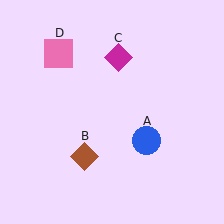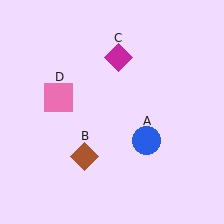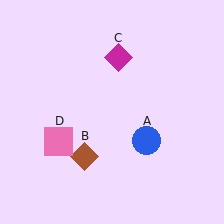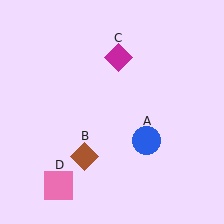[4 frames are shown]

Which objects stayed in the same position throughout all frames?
Blue circle (object A) and brown diamond (object B) and magenta diamond (object C) remained stationary.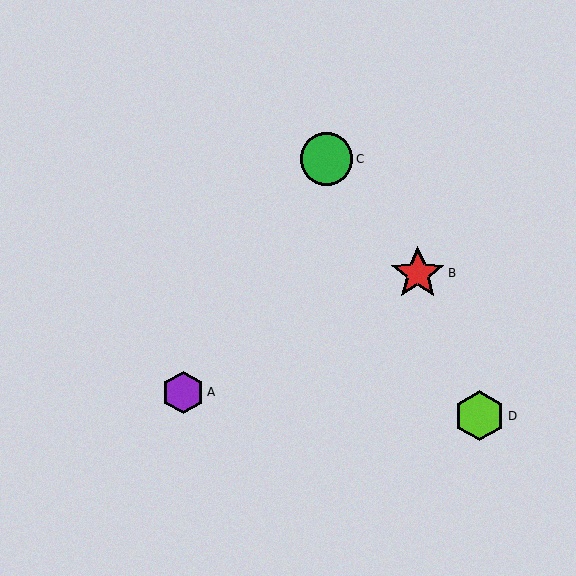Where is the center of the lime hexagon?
The center of the lime hexagon is at (479, 416).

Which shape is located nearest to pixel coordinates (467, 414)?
The lime hexagon (labeled D) at (479, 416) is nearest to that location.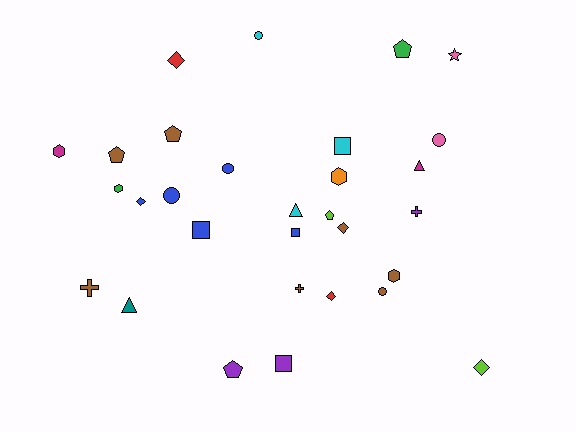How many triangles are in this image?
There are 3 triangles.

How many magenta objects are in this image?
There are 2 magenta objects.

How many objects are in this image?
There are 30 objects.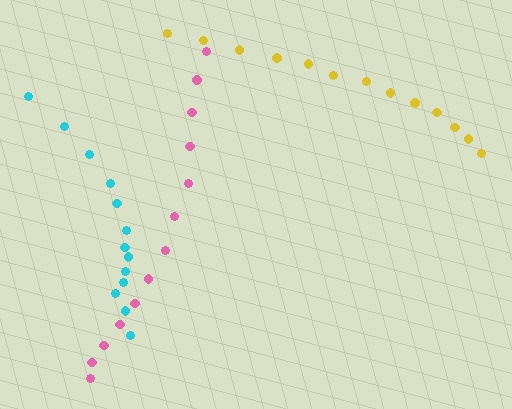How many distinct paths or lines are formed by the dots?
There are 3 distinct paths.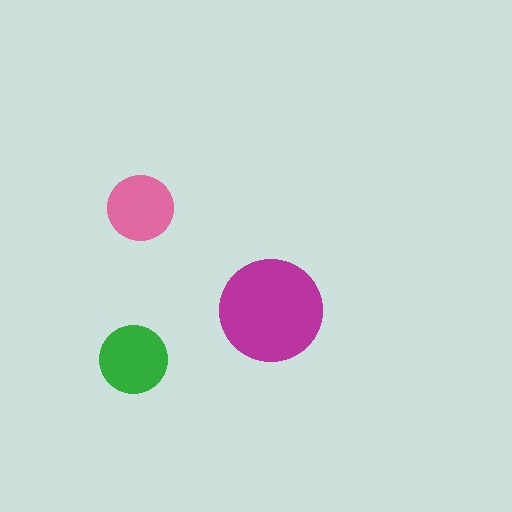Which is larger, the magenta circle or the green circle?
The magenta one.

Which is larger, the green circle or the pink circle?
The green one.